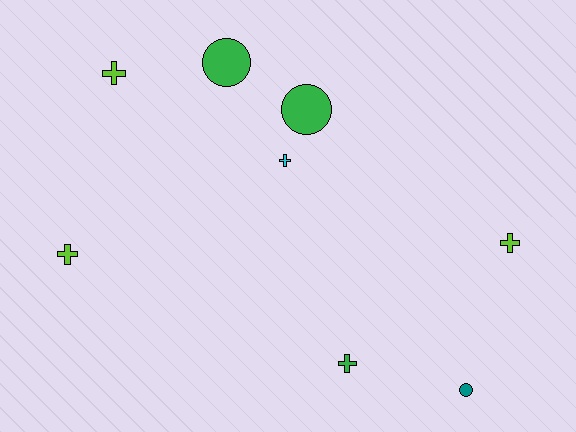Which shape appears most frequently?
Cross, with 5 objects.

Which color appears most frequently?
Green, with 3 objects.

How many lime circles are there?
There are no lime circles.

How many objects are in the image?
There are 8 objects.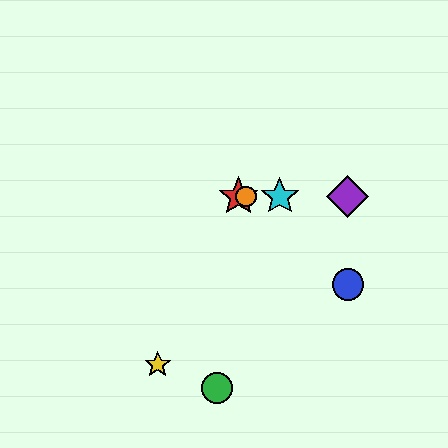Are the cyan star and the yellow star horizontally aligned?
No, the cyan star is at y≈196 and the yellow star is at y≈365.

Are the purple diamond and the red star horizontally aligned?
Yes, both are at y≈196.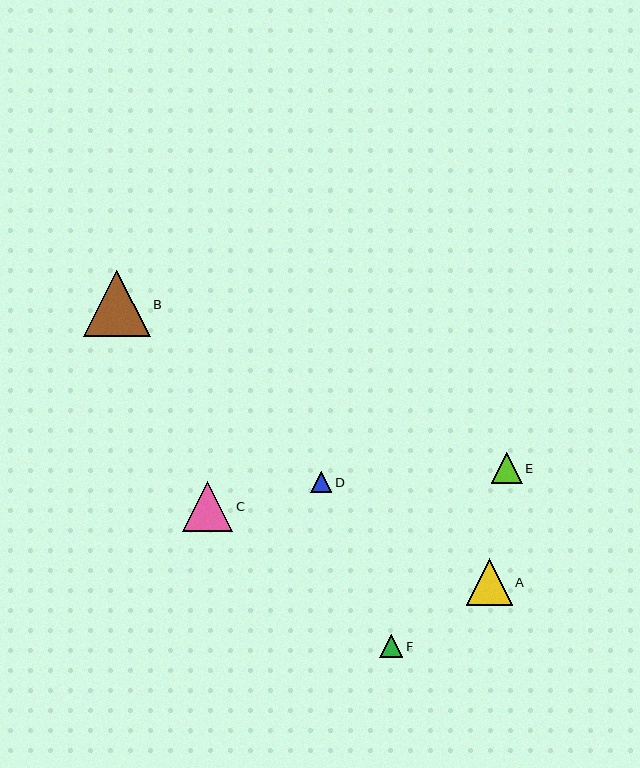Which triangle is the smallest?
Triangle D is the smallest with a size of approximately 21 pixels.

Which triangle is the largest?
Triangle B is the largest with a size of approximately 66 pixels.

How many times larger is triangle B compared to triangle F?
Triangle B is approximately 2.9 times the size of triangle F.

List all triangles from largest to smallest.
From largest to smallest: B, C, A, E, F, D.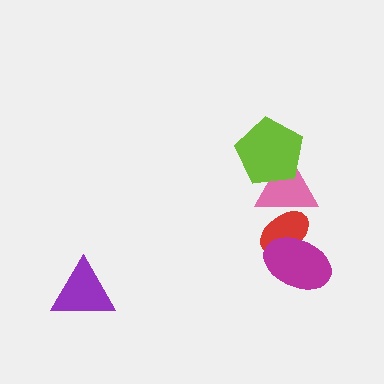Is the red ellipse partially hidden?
Yes, it is partially covered by another shape.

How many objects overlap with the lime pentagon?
1 object overlaps with the lime pentagon.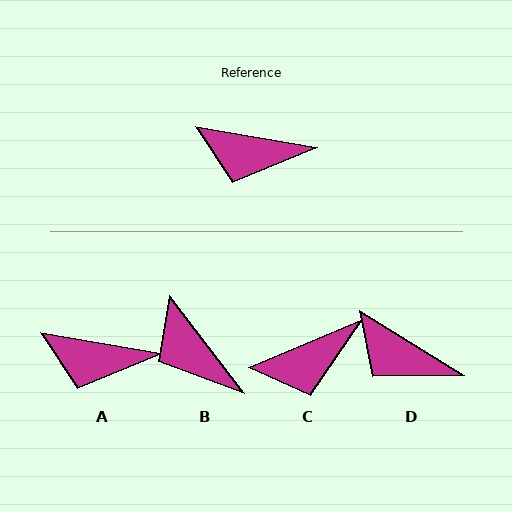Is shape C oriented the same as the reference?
No, it is off by about 33 degrees.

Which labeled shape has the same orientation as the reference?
A.